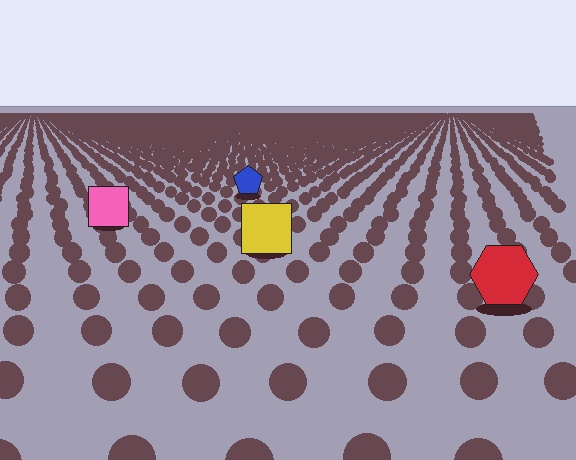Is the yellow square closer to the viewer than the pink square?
Yes. The yellow square is closer — you can tell from the texture gradient: the ground texture is coarser near it.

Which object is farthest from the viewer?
The blue pentagon is farthest from the viewer. It appears smaller and the ground texture around it is denser.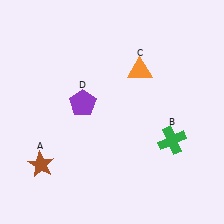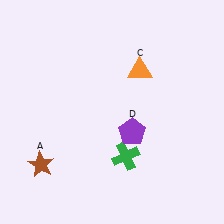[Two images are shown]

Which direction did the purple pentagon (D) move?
The purple pentagon (D) moved right.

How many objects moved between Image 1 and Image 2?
2 objects moved between the two images.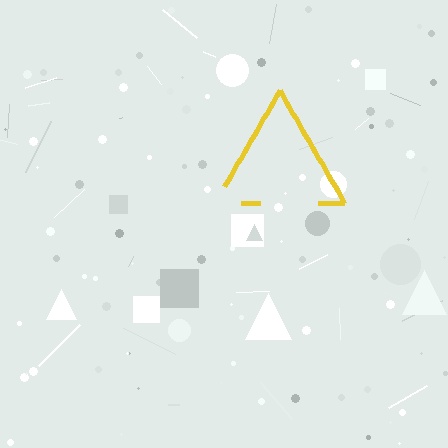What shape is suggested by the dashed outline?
The dashed outline suggests a triangle.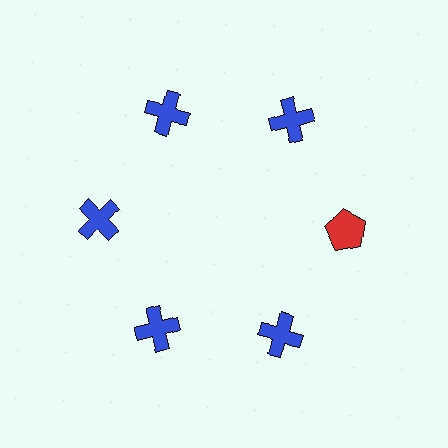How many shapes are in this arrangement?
There are 6 shapes arranged in a ring pattern.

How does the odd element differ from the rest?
It differs in both color (red instead of blue) and shape (pentagon instead of cross).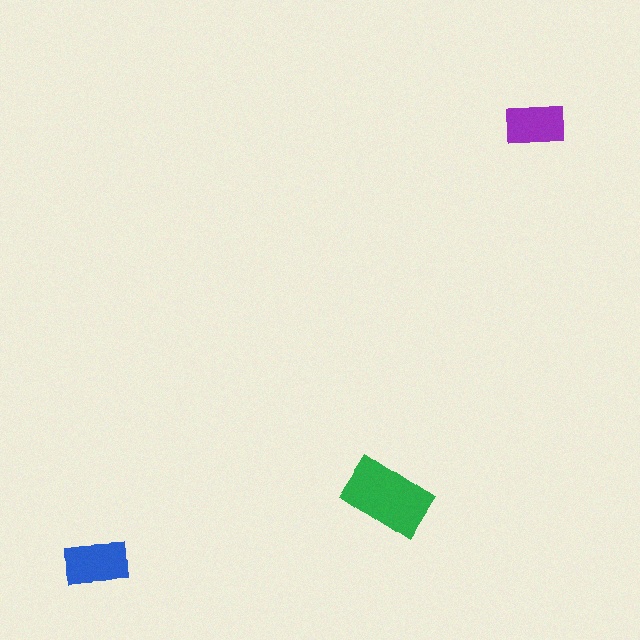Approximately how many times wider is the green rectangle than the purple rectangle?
About 1.5 times wider.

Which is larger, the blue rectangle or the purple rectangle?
The blue one.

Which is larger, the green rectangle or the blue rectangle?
The green one.